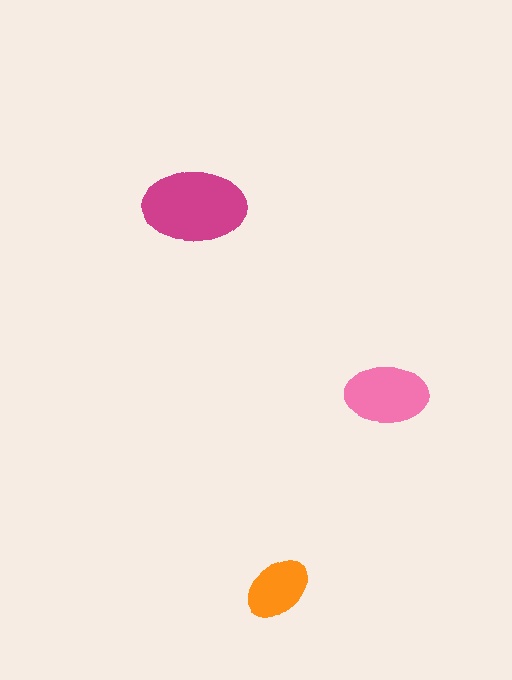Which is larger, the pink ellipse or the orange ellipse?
The pink one.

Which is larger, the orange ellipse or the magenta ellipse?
The magenta one.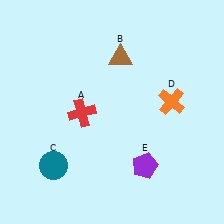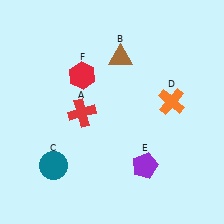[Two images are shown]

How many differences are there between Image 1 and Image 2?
There is 1 difference between the two images.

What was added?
A red hexagon (F) was added in Image 2.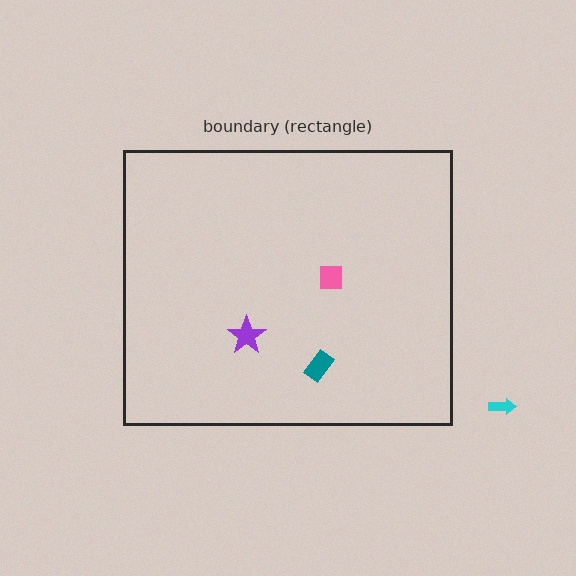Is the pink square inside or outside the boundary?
Inside.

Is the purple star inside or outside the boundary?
Inside.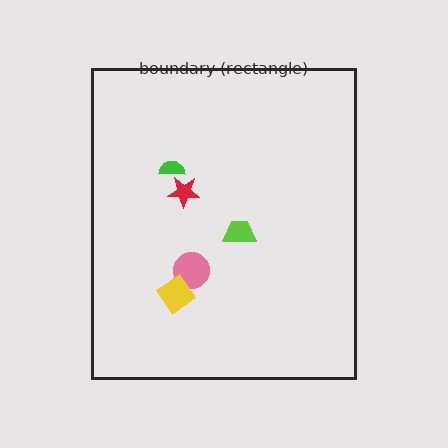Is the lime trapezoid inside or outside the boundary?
Inside.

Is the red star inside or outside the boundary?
Inside.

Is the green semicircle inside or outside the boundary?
Inside.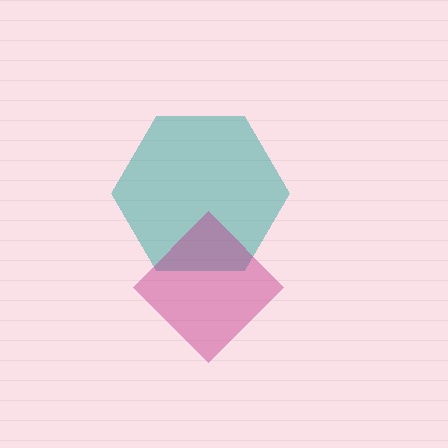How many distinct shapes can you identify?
There are 2 distinct shapes: a teal hexagon, a magenta diamond.